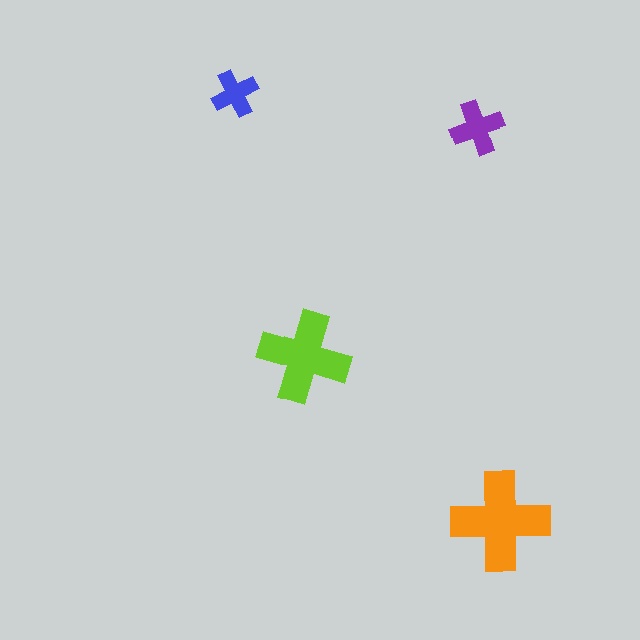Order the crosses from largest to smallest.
the orange one, the lime one, the purple one, the blue one.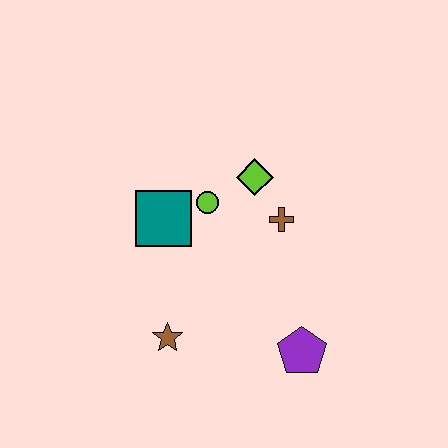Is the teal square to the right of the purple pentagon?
No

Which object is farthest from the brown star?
The lime diamond is farthest from the brown star.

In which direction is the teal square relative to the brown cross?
The teal square is to the left of the brown cross.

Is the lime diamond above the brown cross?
Yes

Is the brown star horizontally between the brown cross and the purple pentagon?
No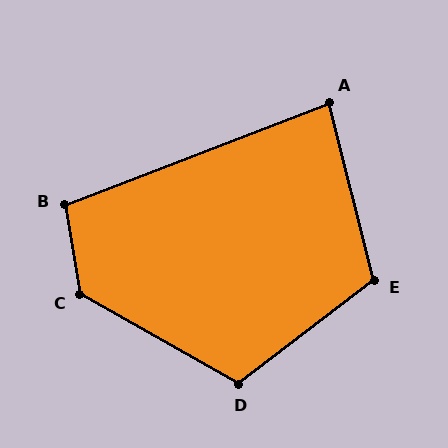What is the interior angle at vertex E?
Approximately 113 degrees (obtuse).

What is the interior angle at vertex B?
Approximately 102 degrees (obtuse).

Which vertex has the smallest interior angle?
A, at approximately 83 degrees.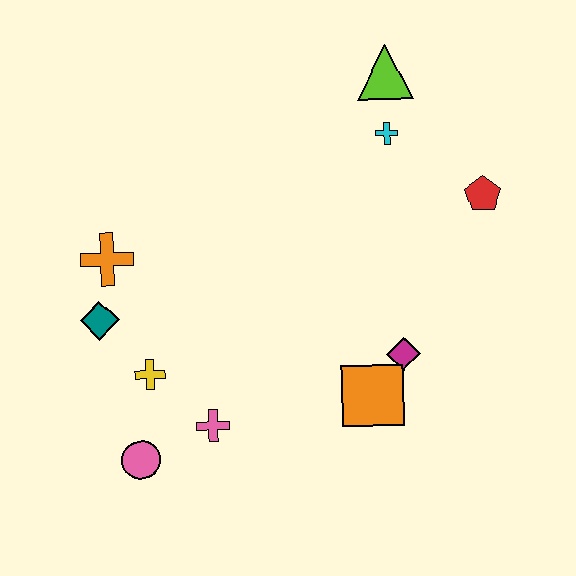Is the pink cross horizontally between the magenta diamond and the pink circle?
Yes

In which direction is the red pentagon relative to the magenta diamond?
The red pentagon is above the magenta diamond.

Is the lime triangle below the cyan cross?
No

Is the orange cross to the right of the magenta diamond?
No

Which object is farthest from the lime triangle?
The pink circle is farthest from the lime triangle.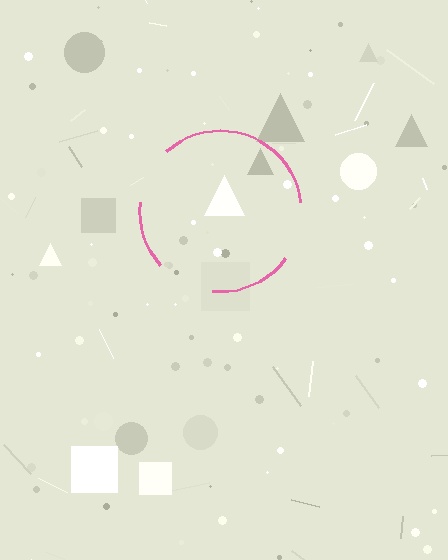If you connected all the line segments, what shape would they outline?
They would outline a circle.